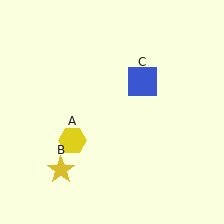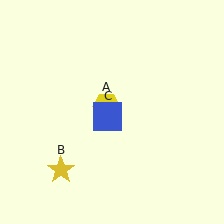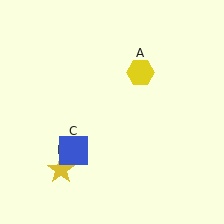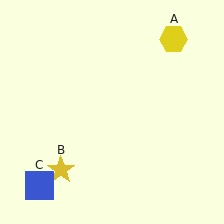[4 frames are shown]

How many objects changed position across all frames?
2 objects changed position: yellow hexagon (object A), blue square (object C).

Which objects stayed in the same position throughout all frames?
Yellow star (object B) remained stationary.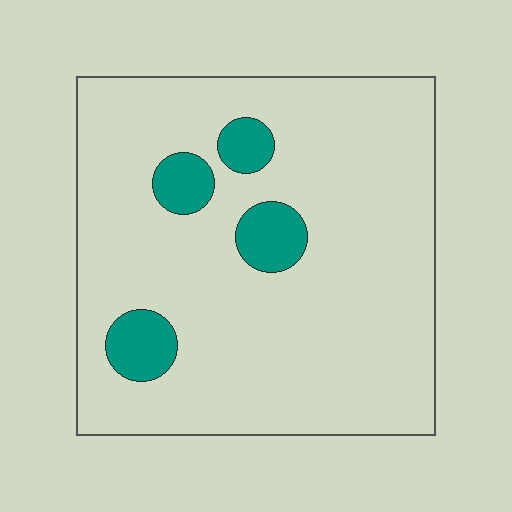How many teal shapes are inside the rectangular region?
4.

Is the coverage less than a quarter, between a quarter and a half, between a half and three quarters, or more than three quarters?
Less than a quarter.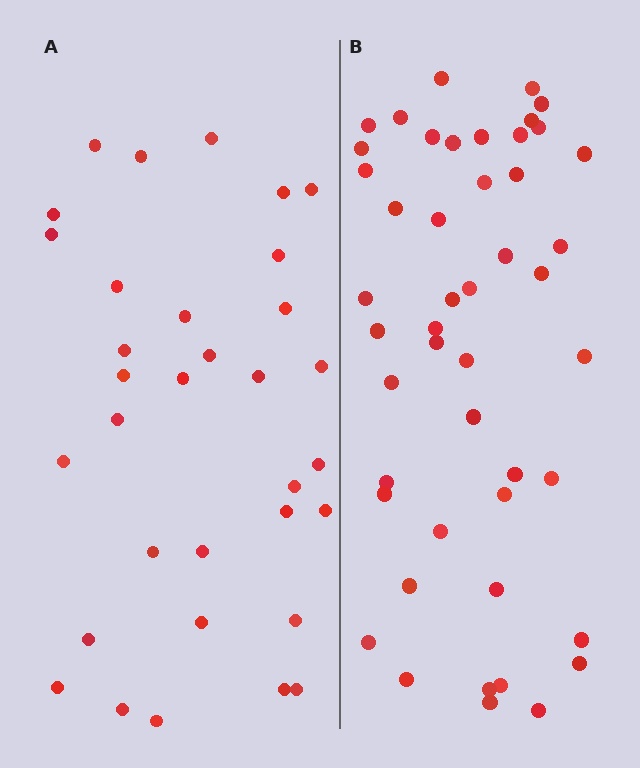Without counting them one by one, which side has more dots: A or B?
Region B (the right region) has more dots.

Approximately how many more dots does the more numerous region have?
Region B has approximately 15 more dots than region A.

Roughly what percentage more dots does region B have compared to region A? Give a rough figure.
About 40% more.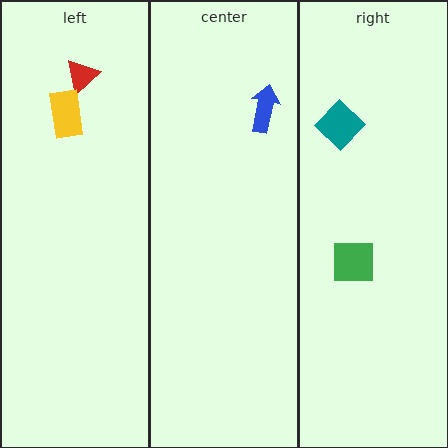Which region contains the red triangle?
The left region.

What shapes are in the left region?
The red triangle, the yellow rectangle.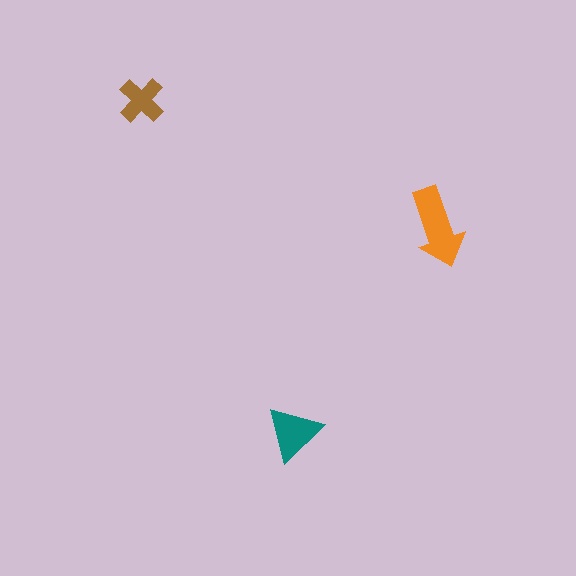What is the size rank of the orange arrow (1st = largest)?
1st.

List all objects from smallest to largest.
The brown cross, the teal triangle, the orange arrow.